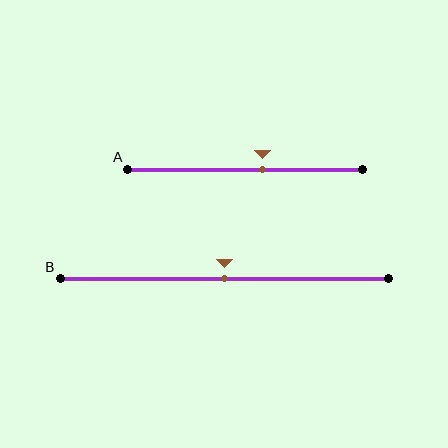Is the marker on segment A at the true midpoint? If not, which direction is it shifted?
No, the marker on segment A is shifted to the right by about 8% of the segment length.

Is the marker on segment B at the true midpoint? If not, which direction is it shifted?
Yes, the marker on segment B is at the true midpoint.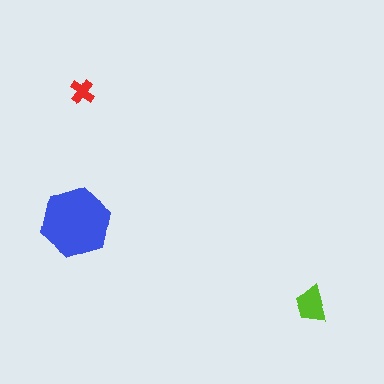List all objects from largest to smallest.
The blue hexagon, the lime trapezoid, the red cross.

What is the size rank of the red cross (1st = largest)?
3rd.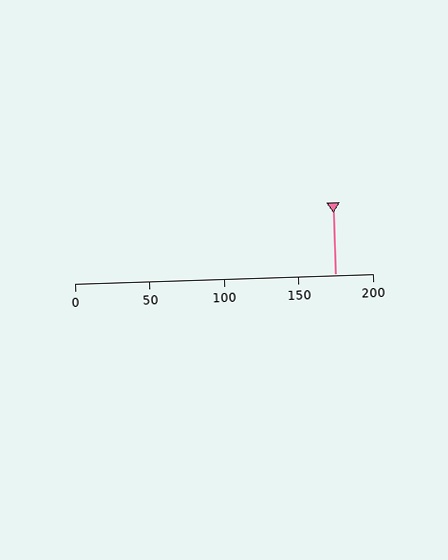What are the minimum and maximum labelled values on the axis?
The axis runs from 0 to 200.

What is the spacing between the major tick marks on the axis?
The major ticks are spaced 50 apart.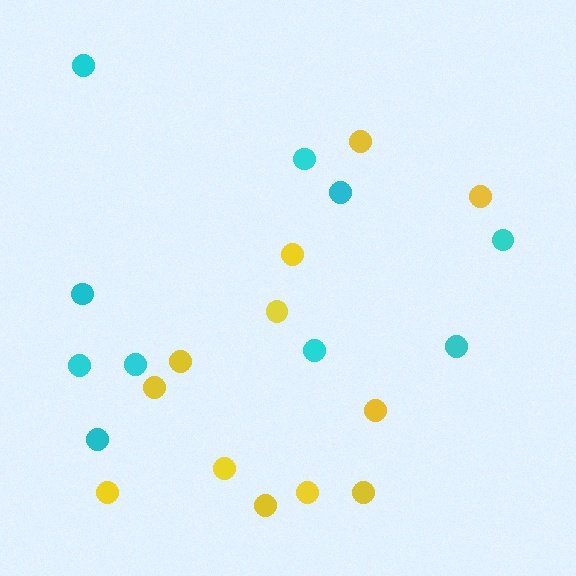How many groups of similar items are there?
There are 2 groups: one group of yellow circles (12) and one group of cyan circles (10).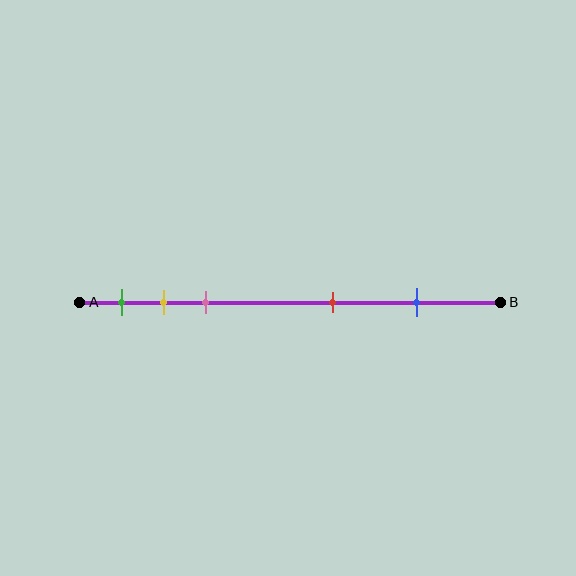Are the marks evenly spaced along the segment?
No, the marks are not evenly spaced.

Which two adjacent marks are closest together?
The yellow and pink marks are the closest adjacent pair.